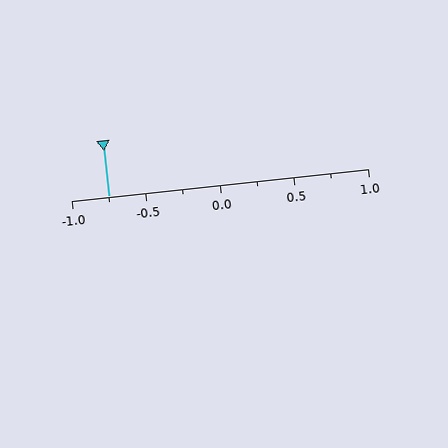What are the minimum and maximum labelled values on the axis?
The axis runs from -1.0 to 1.0.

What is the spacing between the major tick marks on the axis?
The major ticks are spaced 0.5 apart.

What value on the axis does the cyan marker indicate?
The marker indicates approximately -0.75.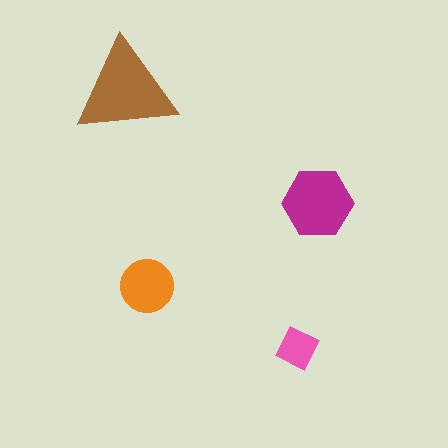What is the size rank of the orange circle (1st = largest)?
3rd.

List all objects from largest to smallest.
The brown triangle, the magenta hexagon, the orange circle, the pink square.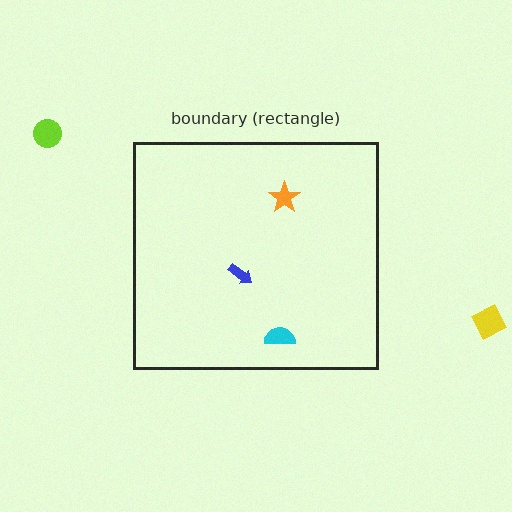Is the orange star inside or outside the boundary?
Inside.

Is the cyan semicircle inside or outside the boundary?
Inside.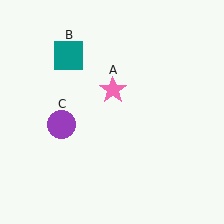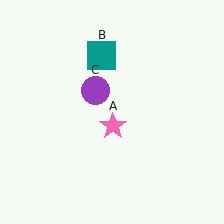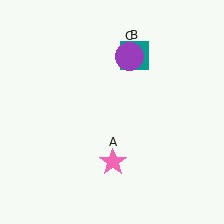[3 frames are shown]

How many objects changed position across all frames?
3 objects changed position: pink star (object A), teal square (object B), purple circle (object C).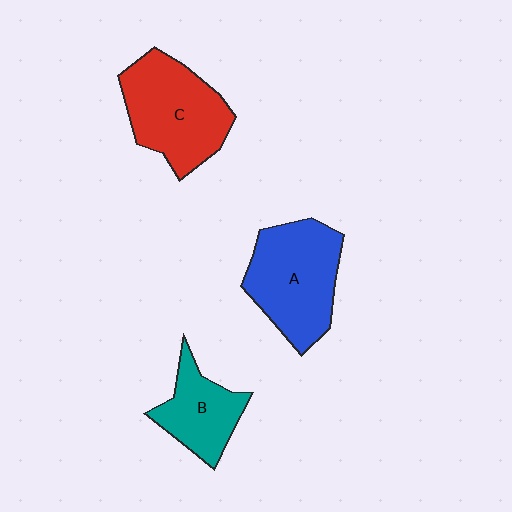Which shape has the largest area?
Shape A (blue).